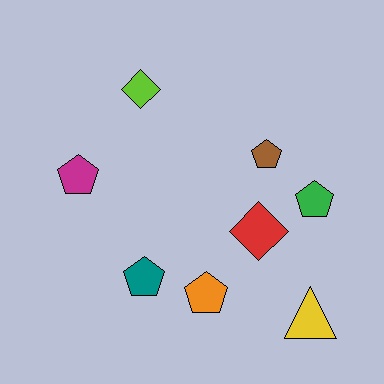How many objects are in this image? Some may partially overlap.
There are 8 objects.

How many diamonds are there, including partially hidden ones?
There are 2 diamonds.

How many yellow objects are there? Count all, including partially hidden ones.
There is 1 yellow object.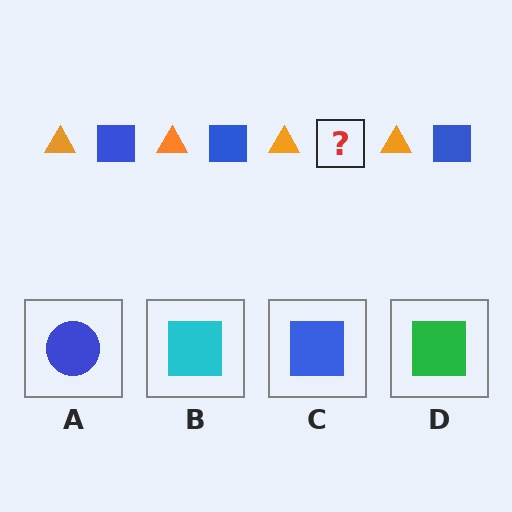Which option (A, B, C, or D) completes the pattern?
C.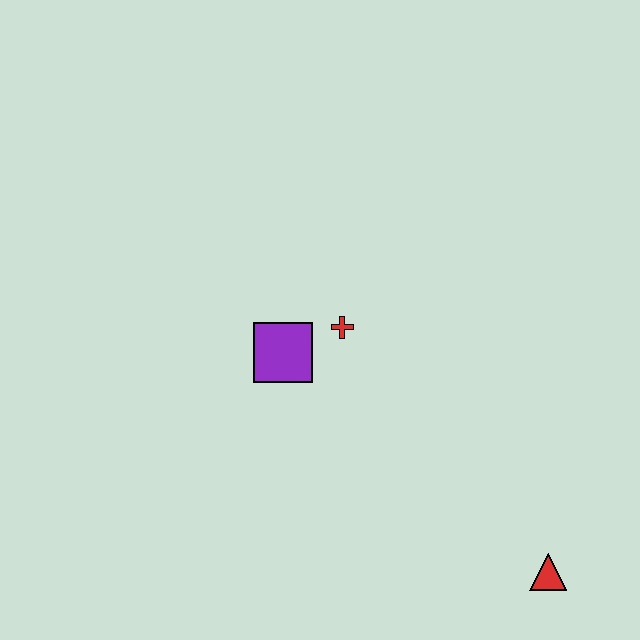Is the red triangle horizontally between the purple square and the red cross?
No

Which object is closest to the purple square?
The red cross is closest to the purple square.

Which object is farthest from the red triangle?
The purple square is farthest from the red triangle.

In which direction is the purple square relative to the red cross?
The purple square is to the left of the red cross.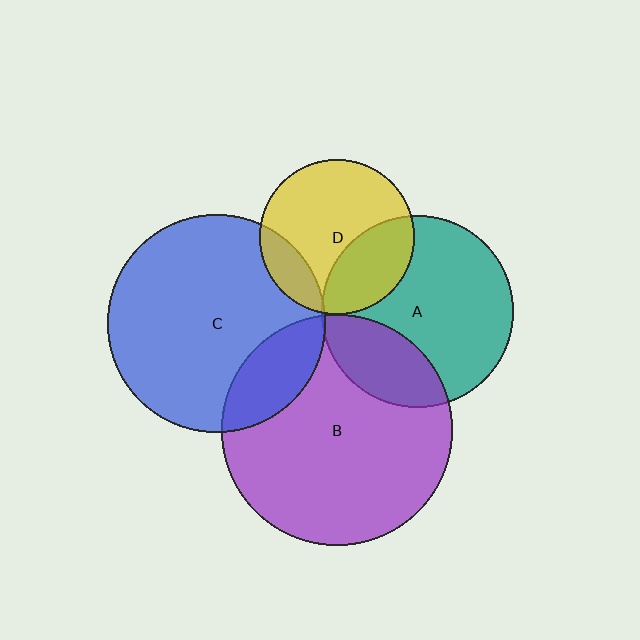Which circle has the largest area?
Circle B (purple).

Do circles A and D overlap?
Yes.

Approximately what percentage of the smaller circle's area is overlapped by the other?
Approximately 30%.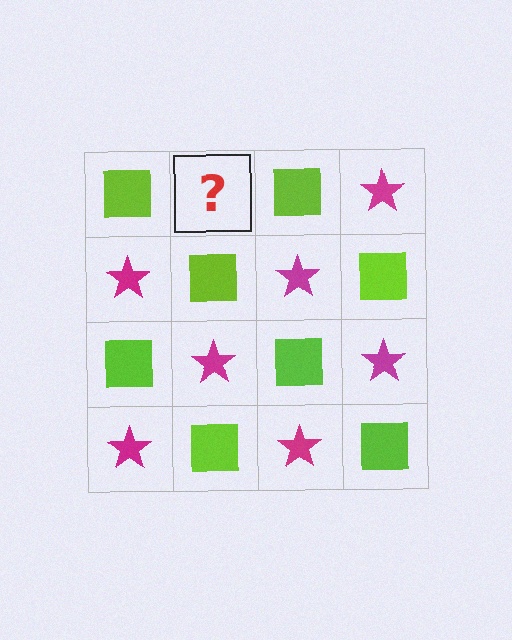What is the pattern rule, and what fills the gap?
The rule is that it alternates lime square and magenta star in a checkerboard pattern. The gap should be filled with a magenta star.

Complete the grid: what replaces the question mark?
The question mark should be replaced with a magenta star.